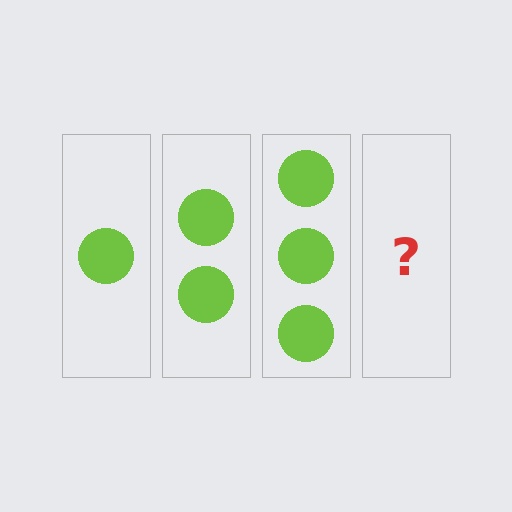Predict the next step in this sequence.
The next step is 4 circles.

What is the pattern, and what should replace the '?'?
The pattern is that each step adds one more circle. The '?' should be 4 circles.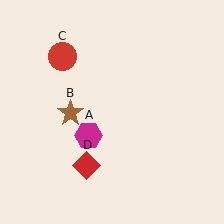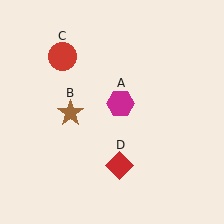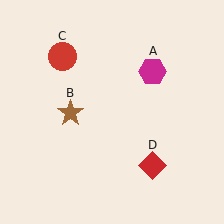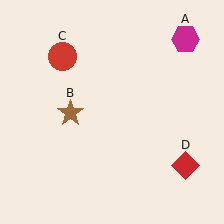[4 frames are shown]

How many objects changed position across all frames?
2 objects changed position: magenta hexagon (object A), red diamond (object D).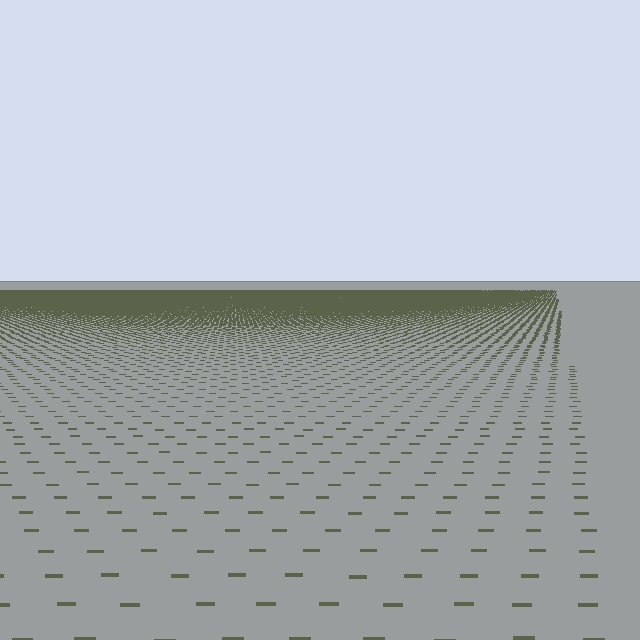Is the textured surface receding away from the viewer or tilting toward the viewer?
The surface is receding away from the viewer. Texture elements get smaller and denser toward the top.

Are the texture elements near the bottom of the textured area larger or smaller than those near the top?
Larger. Near the bottom, elements are closer to the viewer and appear at a bigger on-screen size.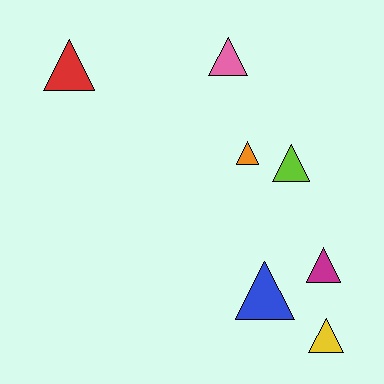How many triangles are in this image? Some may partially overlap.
There are 7 triangles.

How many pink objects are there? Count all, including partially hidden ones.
There is 1 pink object.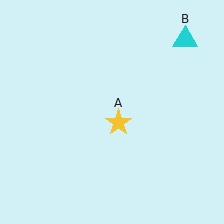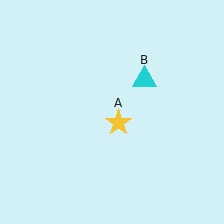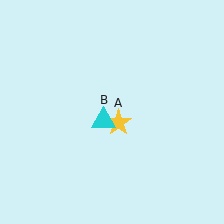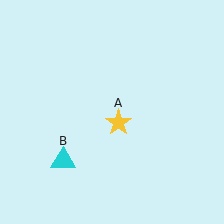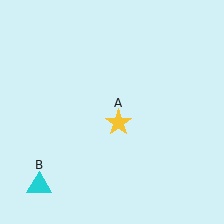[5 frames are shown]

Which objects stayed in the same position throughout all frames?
Yellow star (object A) remained stationary.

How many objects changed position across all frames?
1 object changed position: cyan triangle (object B).